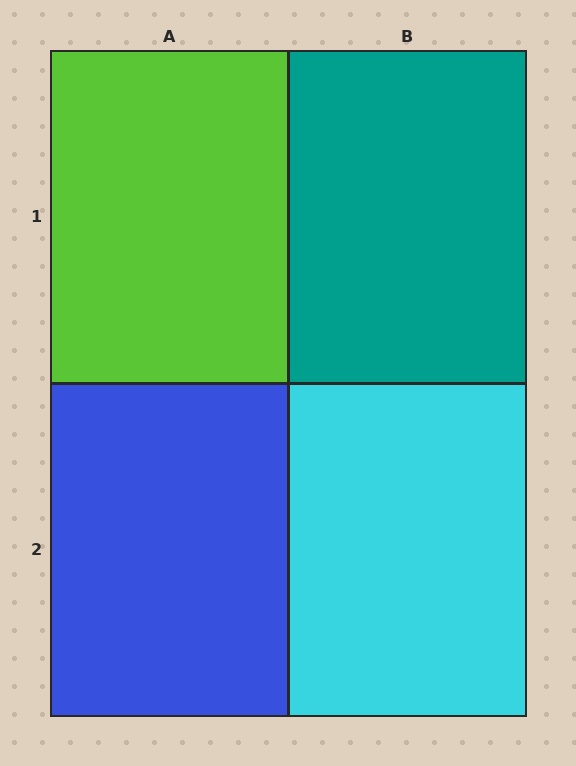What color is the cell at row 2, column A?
Blue.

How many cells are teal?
1 cell is teal.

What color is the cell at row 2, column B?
Cyan.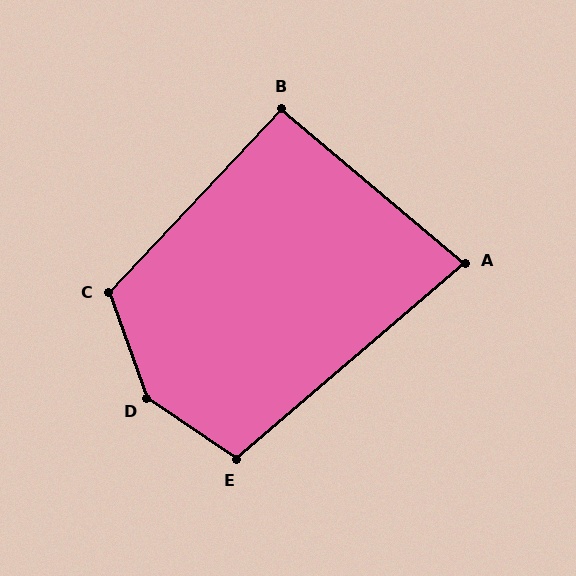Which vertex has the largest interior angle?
D, at approximately 144 degrees.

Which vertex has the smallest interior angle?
A, at approximately 81 degrees.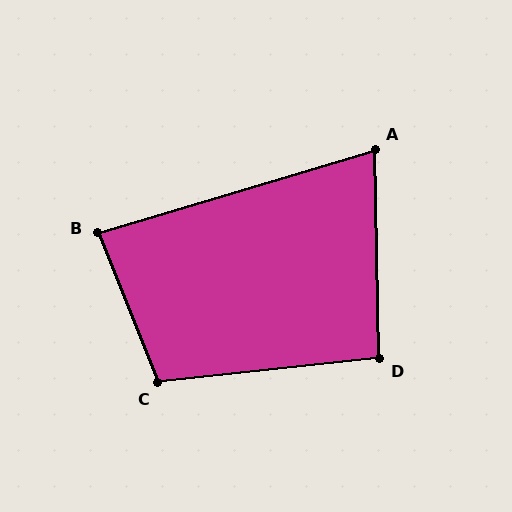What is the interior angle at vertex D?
Approximately 95 degrees (obtuse).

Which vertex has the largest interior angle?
C, at approximately 106 degrees.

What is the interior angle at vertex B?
Approximately 85 degrees (acute).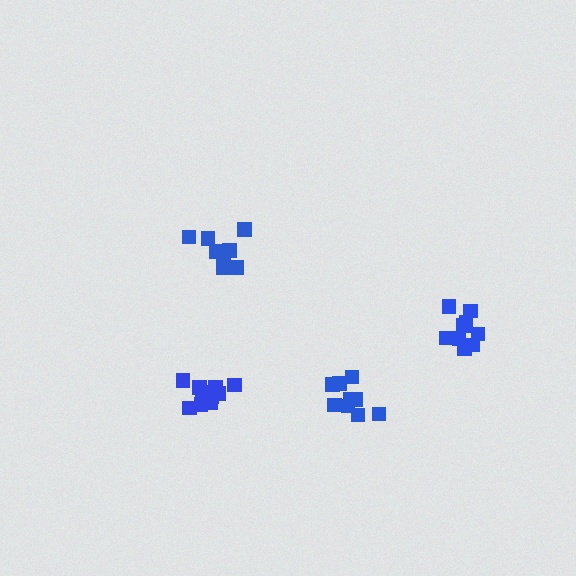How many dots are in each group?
Group 1: 8 dots, Group 2: 9 dots, Group 3: 11 dots, Group 4: 9 dots (37 total).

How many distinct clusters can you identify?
There are 4 distinct clusters.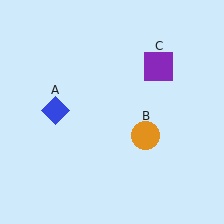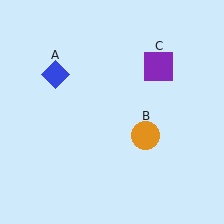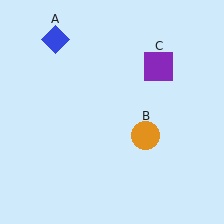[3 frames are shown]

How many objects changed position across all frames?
1 object changed position: blue diamond (object A).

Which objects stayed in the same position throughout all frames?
Orange circle (object B) and purple square (object C) remained stationary.